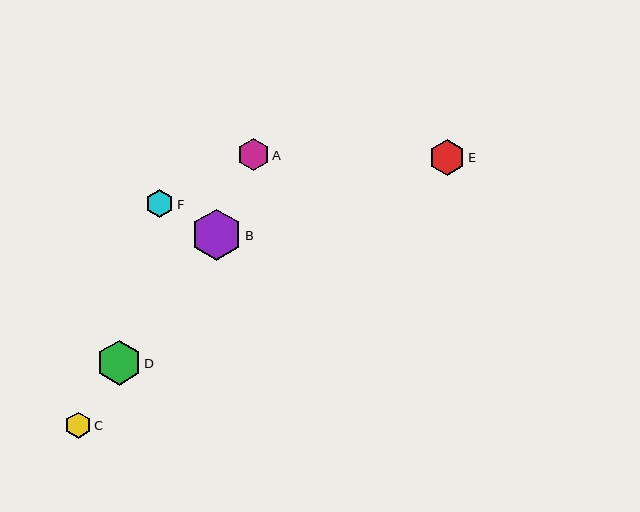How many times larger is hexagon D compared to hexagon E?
Hexagon D is approximately 1.2 times the size of hexagon E.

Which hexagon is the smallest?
Hexagon C is the smallest with a size of approximately 26 pixels.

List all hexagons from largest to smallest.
From largest to smallest: B, D, E, A, F, C.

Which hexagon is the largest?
Hexagon B is the largest with a size of approximately 51 pixels.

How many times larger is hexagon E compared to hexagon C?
Hexagon E is approximately 1.4 times the size of hexagon C.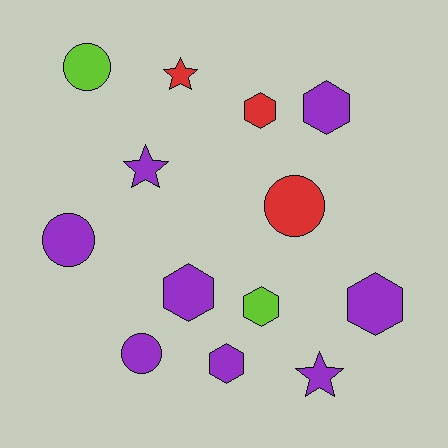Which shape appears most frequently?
Hexagon, with 6 objects.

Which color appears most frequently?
Purple, with 8 objects.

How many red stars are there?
There is 1 red star.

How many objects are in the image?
There are 13 objects.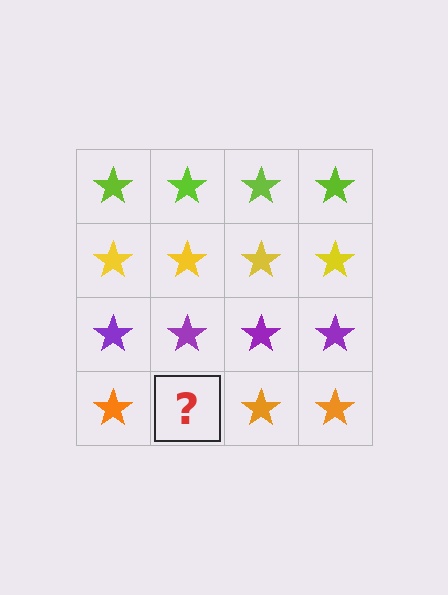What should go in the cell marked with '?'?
The missing cell should contain an orange star.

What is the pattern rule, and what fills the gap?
The rule is that each row has a consistent color. The gap should be filled with an orange star.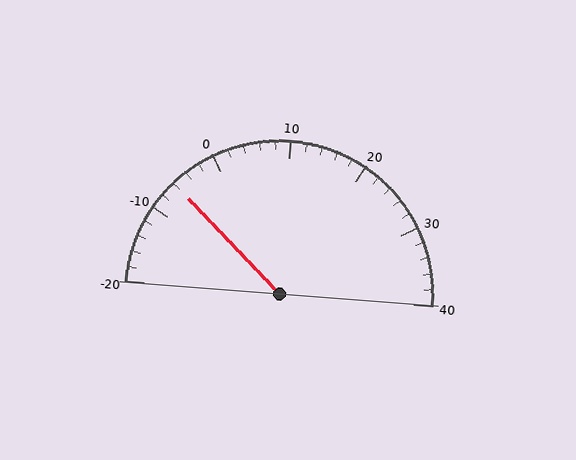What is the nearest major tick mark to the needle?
The nearest major tick mark is -10.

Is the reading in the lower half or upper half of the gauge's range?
The reading is in the lower half of the range (-20 to 40).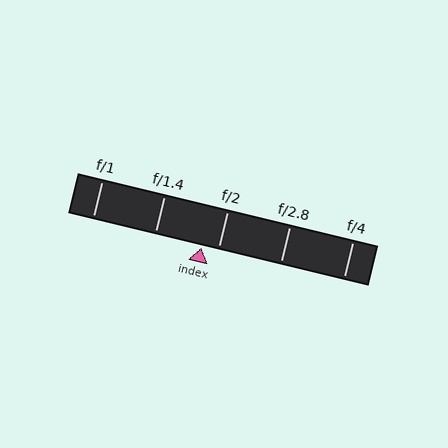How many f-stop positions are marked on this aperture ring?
There are 5 f-stop positions marked.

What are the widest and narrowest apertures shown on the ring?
The widest aperture shown is f/1 and the narrowest is f/4.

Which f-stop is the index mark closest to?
The index mark is closest to f/2.